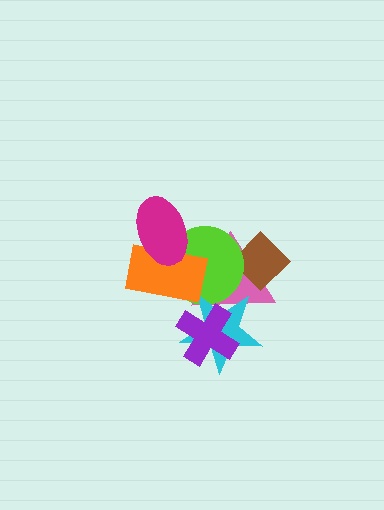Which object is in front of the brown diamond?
The lime circle is in front of the brown diamond.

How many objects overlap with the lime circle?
5 objects overlap with the lime circle.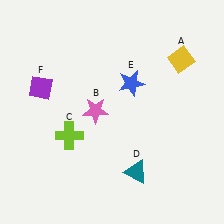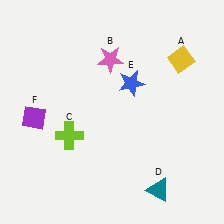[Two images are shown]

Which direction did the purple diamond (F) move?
The purple diamond (F) moved down.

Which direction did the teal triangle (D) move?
The teal triangle (D) moved right.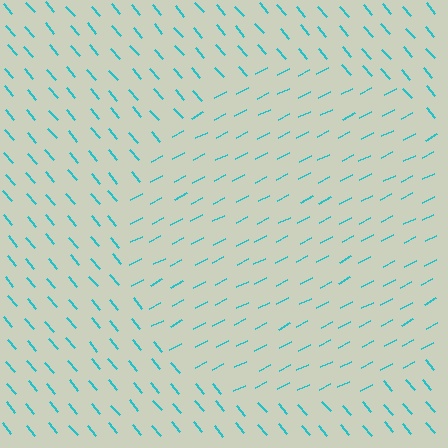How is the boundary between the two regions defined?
The boundary is defined purely by a change in line orientation (approximately 77 degrees difference). All lines are the same color and thickness.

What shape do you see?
I see a circle.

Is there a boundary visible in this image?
Yes, there is a texture boundary formed by a change in line orientation.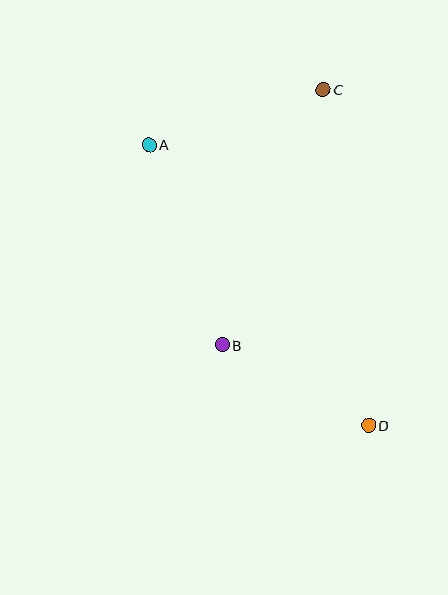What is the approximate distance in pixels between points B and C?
The distance between B and C is approximately 274 pixels.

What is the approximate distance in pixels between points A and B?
The distance between A and B is approximately 213 pixels.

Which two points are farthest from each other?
Points A and D are farthest from each other.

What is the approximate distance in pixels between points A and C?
The distance between A and C is approximately 183 pixels.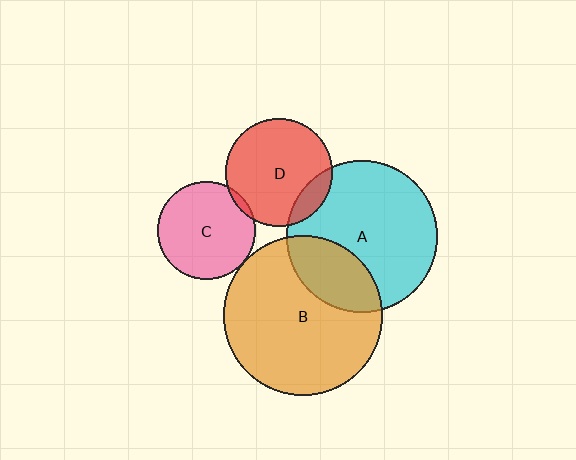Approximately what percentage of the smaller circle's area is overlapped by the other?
Approximately 5%.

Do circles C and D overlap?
Yes.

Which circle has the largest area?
Circle B (orange).